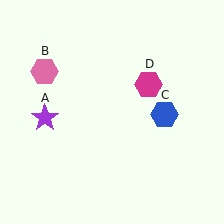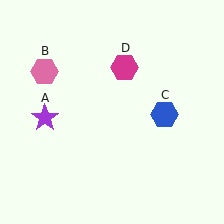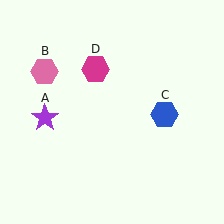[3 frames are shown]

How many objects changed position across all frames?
1 object changed position: magenta hexagon (object D).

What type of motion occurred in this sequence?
The magenta hexagon (object D) rotated counterclockwise around the center of the scene.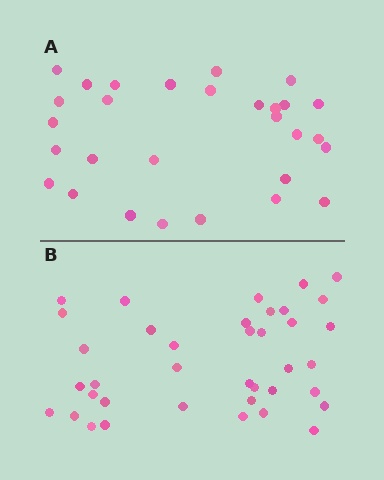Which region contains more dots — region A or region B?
Region B (the bottom region) has more dots.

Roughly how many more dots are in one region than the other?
Region B has roughly 8 or so more dots than region A.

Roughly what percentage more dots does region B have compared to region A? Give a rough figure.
About 30% more.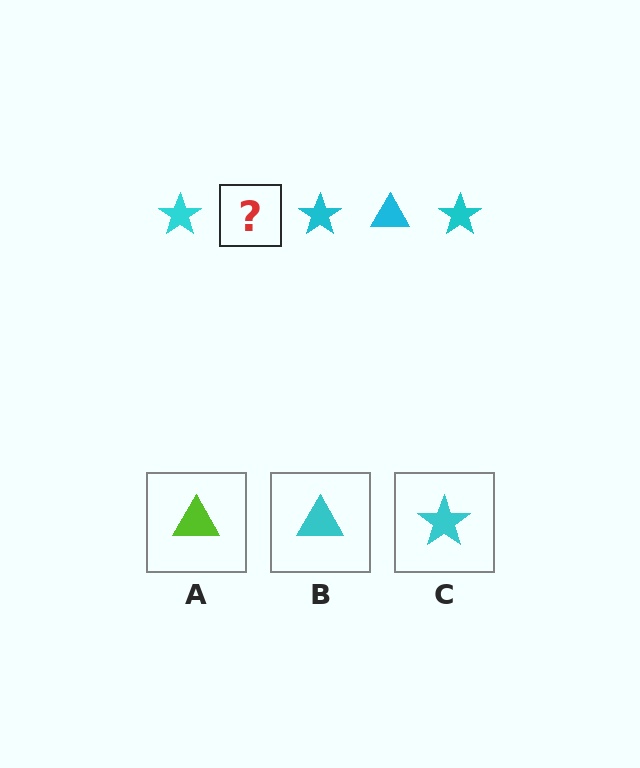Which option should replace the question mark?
Option B.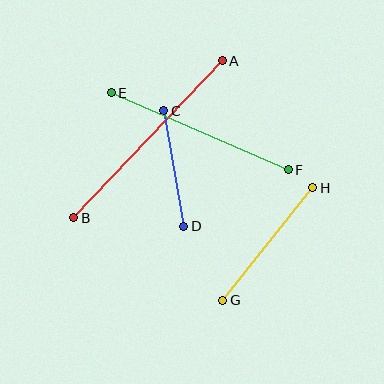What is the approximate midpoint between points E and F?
The midpoint is at approximately (200, 131) pixels.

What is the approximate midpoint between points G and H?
The midpoint is at approximately (268, 244) pixels.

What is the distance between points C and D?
The distance is approximately 117 pixels.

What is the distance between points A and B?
The distance is approximately 216 pixels.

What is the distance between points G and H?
The distance is approximately 144 pixels.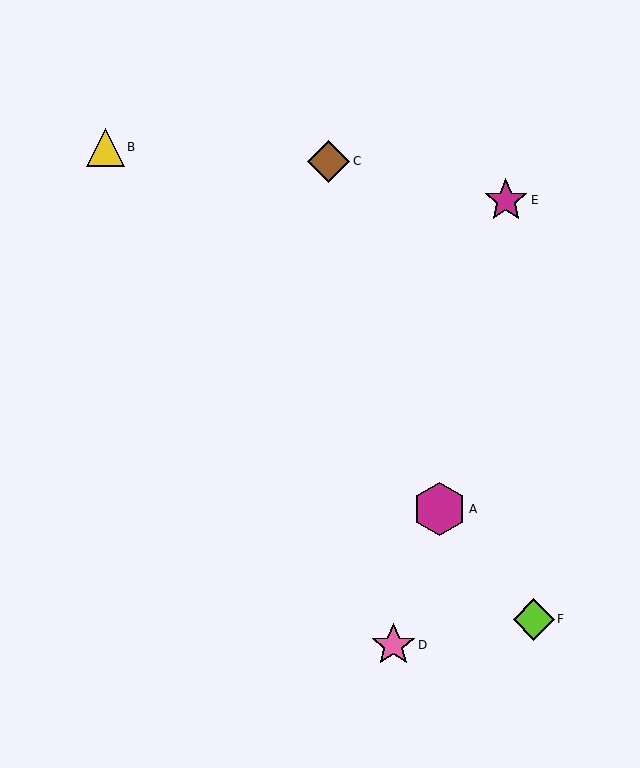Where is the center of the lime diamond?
The center of the lime diamond is at (534, 619).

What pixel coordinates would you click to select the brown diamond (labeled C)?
Click at (329, 161) to select the brown diamond C.